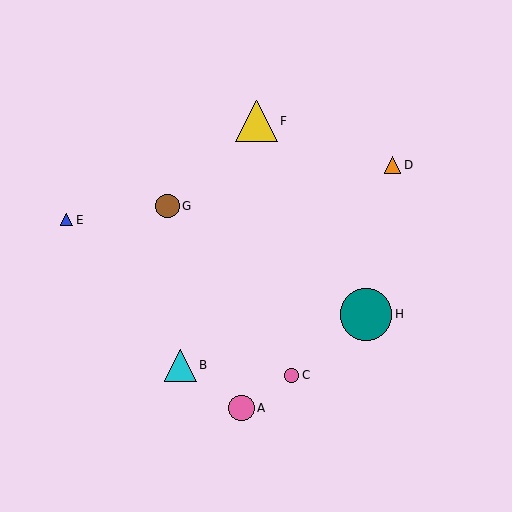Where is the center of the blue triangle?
The center of the blue triangle is at (66, 220).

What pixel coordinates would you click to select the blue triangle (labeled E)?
Click at (66, 220) to select the blue triangle E.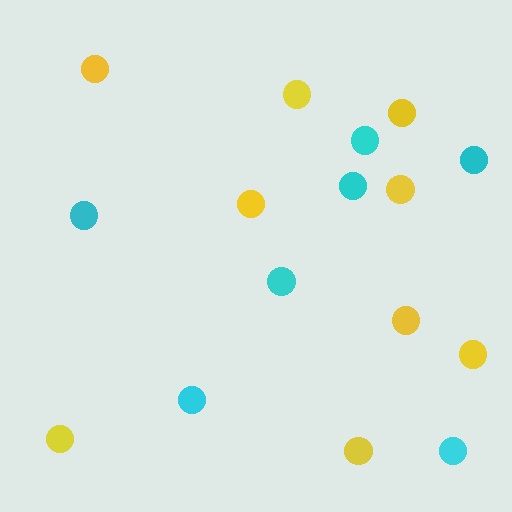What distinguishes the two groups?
There are 2 groups: one group of cyan circles (7) and one group of yellow circles (9).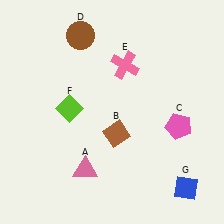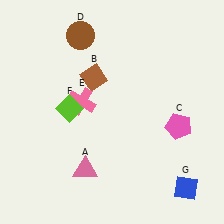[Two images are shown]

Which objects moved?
The objects that moved are: the brown diamond (B), the pink cross (E).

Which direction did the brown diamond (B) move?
The brown diamond (B) moved up.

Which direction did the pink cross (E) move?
The pink cross (E) moved left.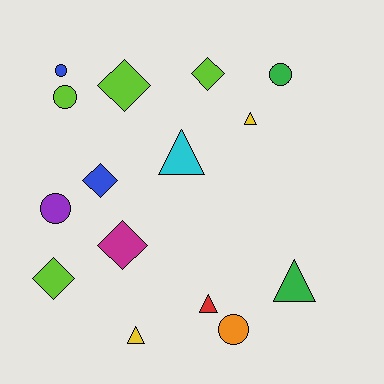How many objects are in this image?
There are 15 objects.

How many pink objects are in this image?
There are no pink objects.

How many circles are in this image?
There are 5 circles.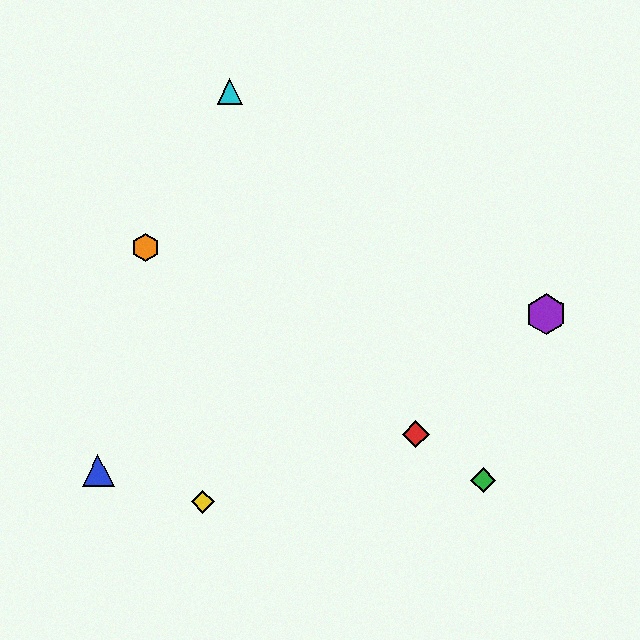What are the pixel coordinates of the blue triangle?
The blue triangle is at (98, 471).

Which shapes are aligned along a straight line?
The red diamond, the green diamond, the orange hexagon are aligned along a straight line.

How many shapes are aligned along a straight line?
3 shapes (the red diamond, the green diamond, the orange hexagon) are aligned along a straight line.